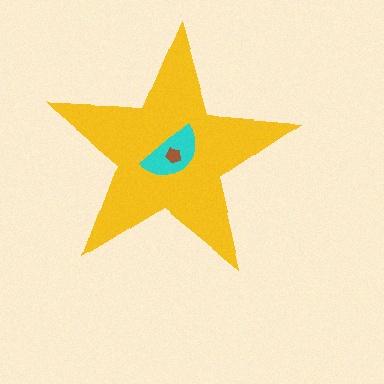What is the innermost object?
The brown pentagon.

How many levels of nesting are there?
3.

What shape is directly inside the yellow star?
The cyan semicircle.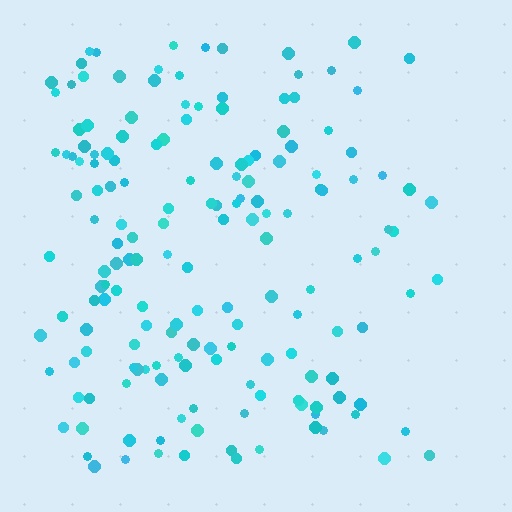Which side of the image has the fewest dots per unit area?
The right.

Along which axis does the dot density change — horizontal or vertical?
Horizontal.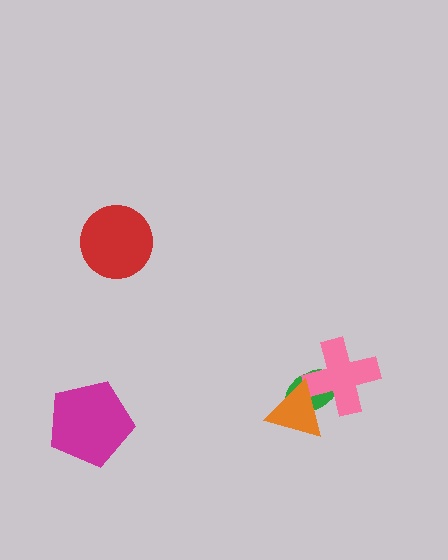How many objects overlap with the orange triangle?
2 objects overlap with the orange triangle.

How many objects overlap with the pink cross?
2 objects overlap with the pink cross.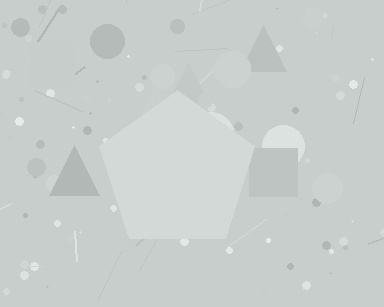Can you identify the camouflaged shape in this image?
The camouflaged shape is a pentagon.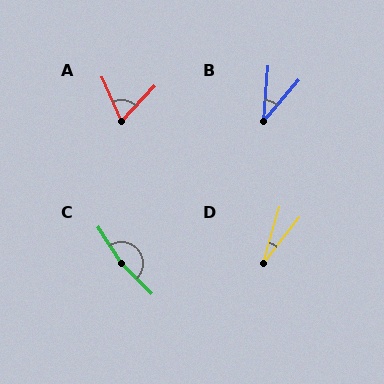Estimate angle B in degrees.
Approximately 36 degrees.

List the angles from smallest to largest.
D (23°), B (36°), A (66°), C (168°).